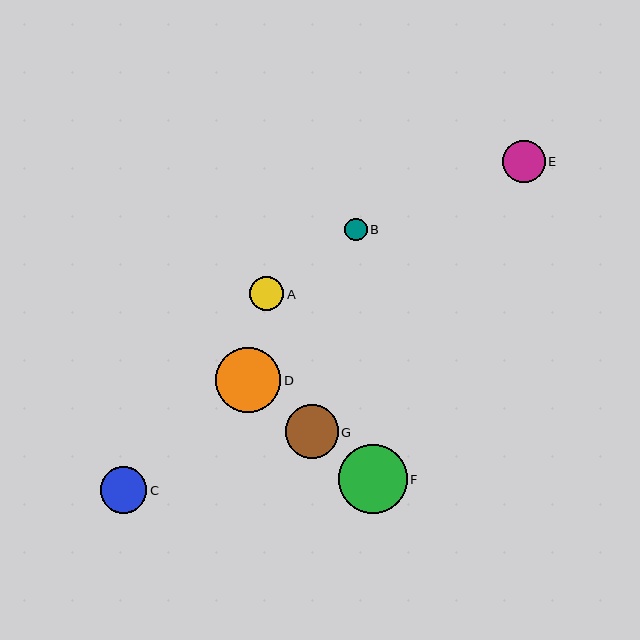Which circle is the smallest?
Circle B is the smallest with a size of approximately 22 pixels.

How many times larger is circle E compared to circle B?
Circle E is approximately 1.9 times the size of circle B.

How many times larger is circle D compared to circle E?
Circle D is approximately 1.5 times the size of circle E.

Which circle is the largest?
Circle F is the largest with a size of approximately 68 pixels.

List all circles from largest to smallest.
From largest to smallest: F, D, G, C, E, A, B.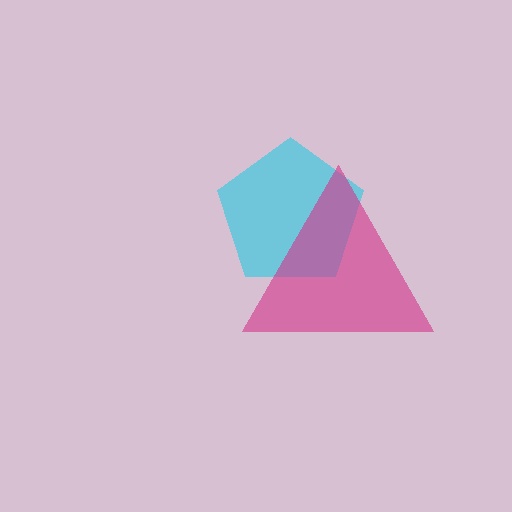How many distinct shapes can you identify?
There are 2 distinct shapes: a cyan pentagon, a magenta triangle.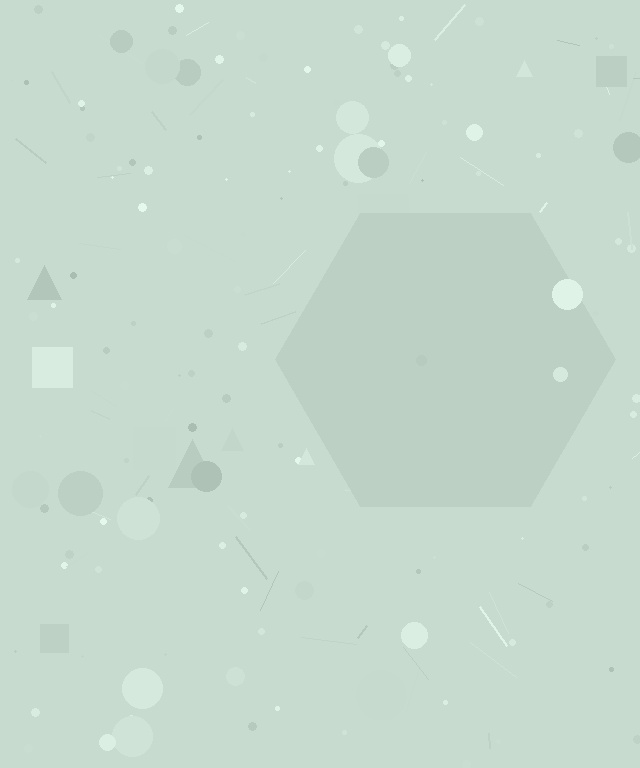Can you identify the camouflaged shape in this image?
The camouflaged shape is a hexagon.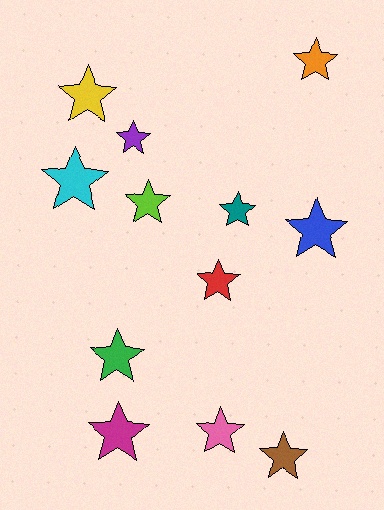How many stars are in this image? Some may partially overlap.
There are 12 stars.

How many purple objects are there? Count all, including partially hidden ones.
There is 1 purple object.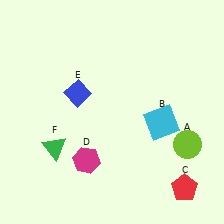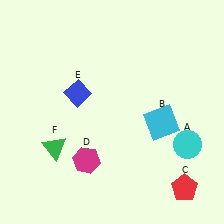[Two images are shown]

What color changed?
The circle (A) changed from lime in Image 1 to cyan in Image 2.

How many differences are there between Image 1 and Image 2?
There is 1 difference between the two images.